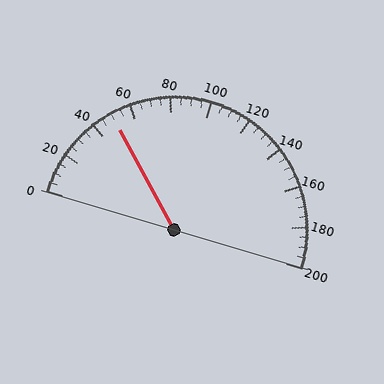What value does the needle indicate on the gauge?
The needle indicates approximately 50.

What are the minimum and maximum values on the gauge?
The gauge ranges from 0 to 200.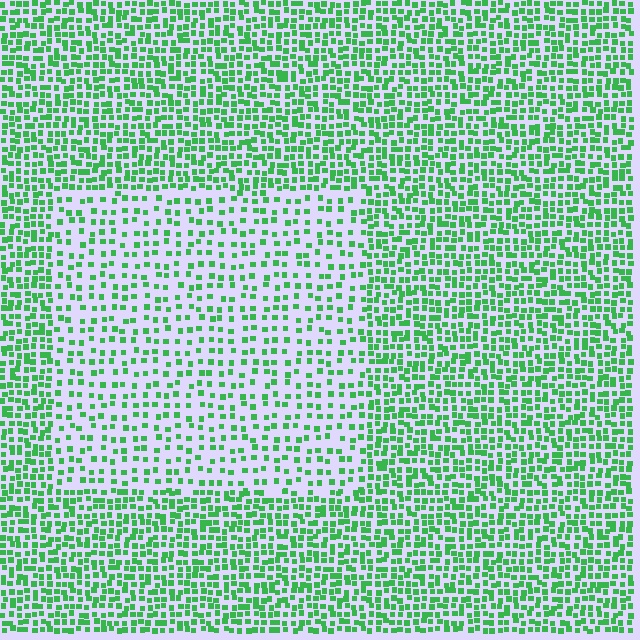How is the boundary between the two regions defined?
The boundary is defined by a change in element density (approximately 2.0x ratio). All elements are the same color, size, and shape.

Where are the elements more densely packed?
The elements are more densely packed outside the rectangle boundary.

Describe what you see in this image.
The image contains small green elements arranged at two different densities. A rectangle-shaped region is visible where the elements are less densely packed than the surrounding area.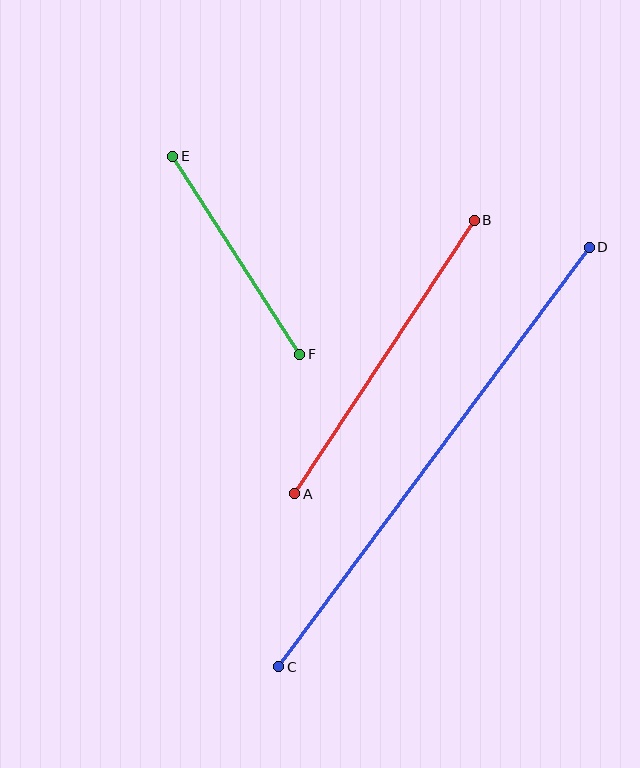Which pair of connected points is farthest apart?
Points C and D are farthest apart.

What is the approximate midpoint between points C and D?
The midpoint is at approximately (434, 457) pixels.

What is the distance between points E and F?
The distance is approximately 235 pixels.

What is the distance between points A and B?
The distance is approximately 327 pixels.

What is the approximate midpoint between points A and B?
The midpoint is at approximately (384, 357) pixels.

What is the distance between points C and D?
The distance is approximately 522 pixels.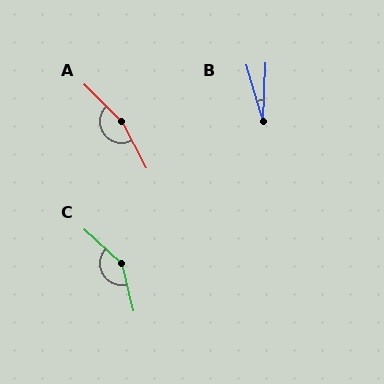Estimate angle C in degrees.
Approximately 147 degrees.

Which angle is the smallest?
B, at approximately 19 degrees.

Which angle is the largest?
A, at approximately 163 degrees.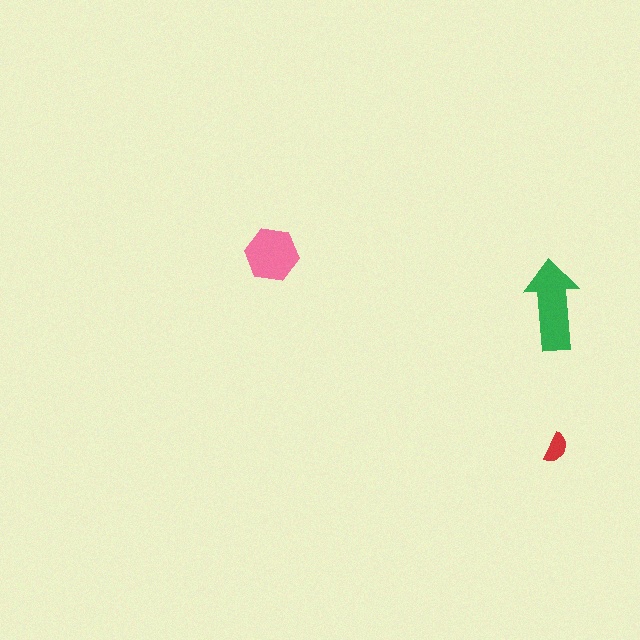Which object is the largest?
The green arrow.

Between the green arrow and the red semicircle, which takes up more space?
The green arrow.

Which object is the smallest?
The red semicircle.